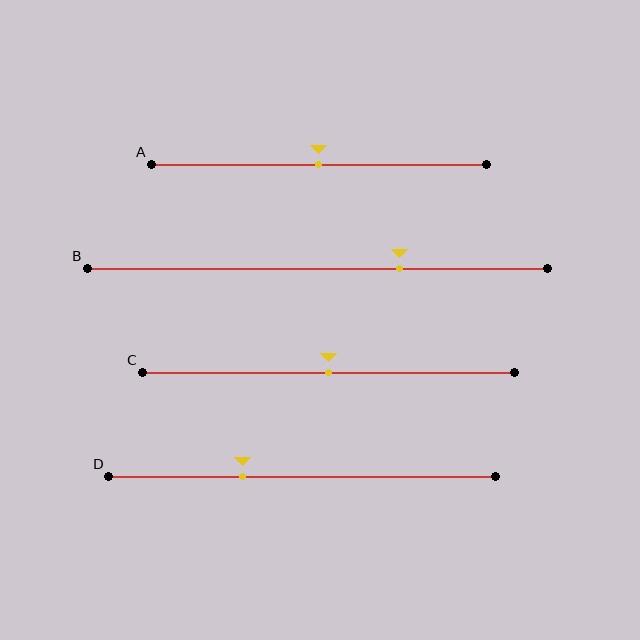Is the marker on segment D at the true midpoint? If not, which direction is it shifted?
No, the marker on segment D is shifted to the left by about 15% of the segment length.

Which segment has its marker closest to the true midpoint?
Segment A has its marker closest to the true midpoint.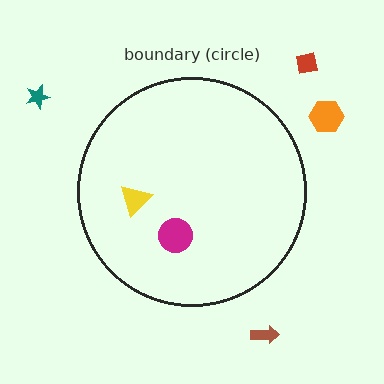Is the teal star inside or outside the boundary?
Outside.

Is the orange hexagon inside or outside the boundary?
Outside.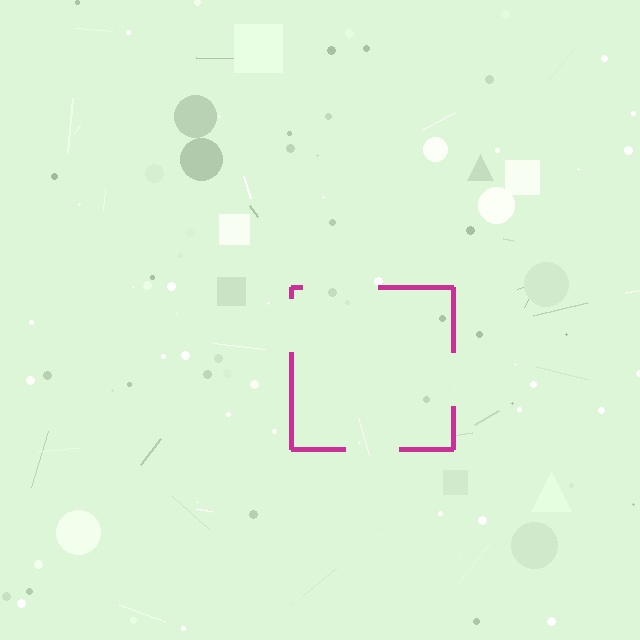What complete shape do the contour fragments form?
The contour fragments form a square.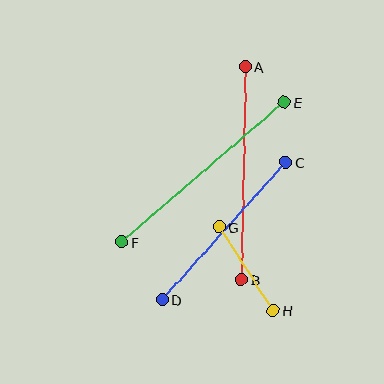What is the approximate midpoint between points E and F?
The midpoint is at approximately (203, 172) pixels.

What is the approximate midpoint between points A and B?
The midpoint is at approximately (243, 173) pixels.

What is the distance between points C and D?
The distance is approximately 185 pixels.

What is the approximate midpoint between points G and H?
The midpoint is at approximately (246, 269) pixels.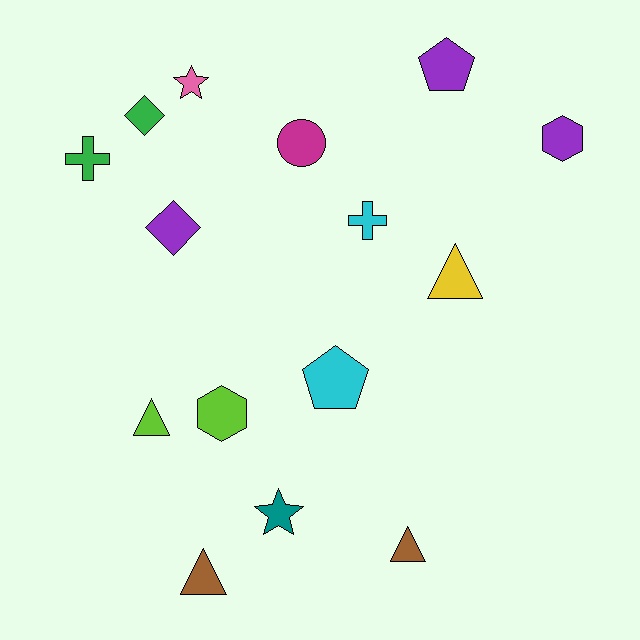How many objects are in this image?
There are 15 objects.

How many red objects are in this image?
There are no red objects.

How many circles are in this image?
There is 1 circle.